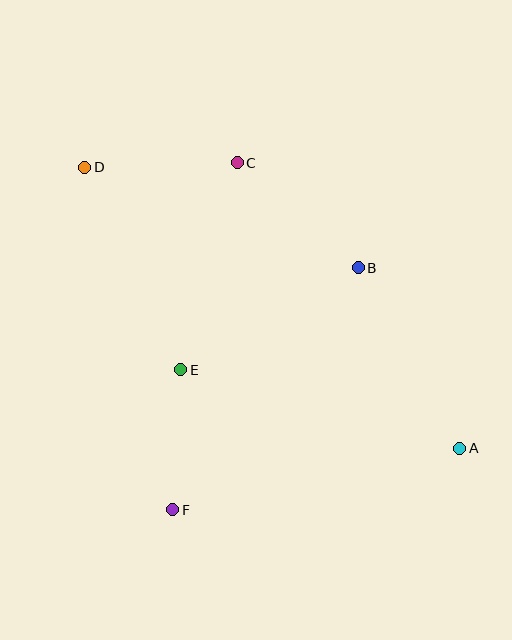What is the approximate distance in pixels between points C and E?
The distance between C and E is approximately 215 pixels.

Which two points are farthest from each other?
Points A and D are farthest from each other.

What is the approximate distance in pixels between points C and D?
The distance between C and D is approximately 153 pixels.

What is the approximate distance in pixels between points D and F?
The distance between D and F is approximately 353 pixels.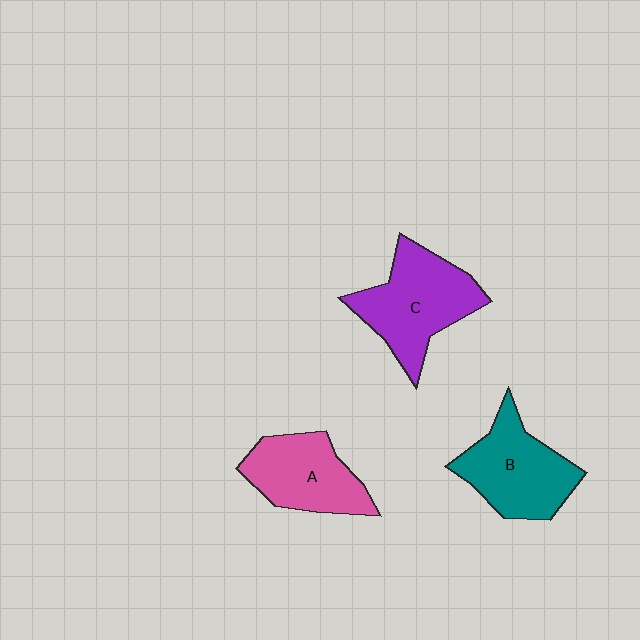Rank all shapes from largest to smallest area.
From largest to smallest: C (purple), B (teal), A (pink).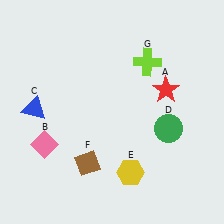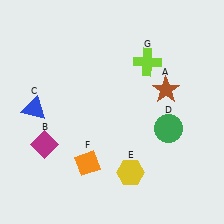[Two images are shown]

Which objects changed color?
A changed from red to brown. B changed from pink to magenta. F changed from brown to orange.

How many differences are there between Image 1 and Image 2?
There are 3 differences between the two images.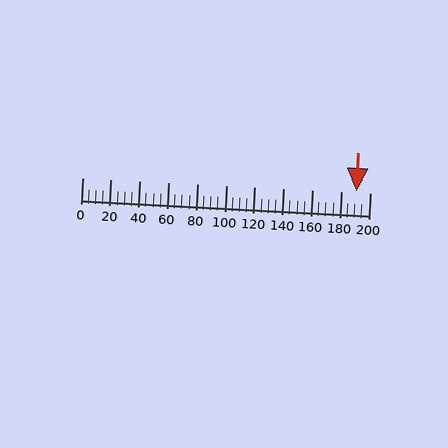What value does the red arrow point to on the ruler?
The red arrow points to approximately 191.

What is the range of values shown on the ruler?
The ruler shows values from 0 to 200.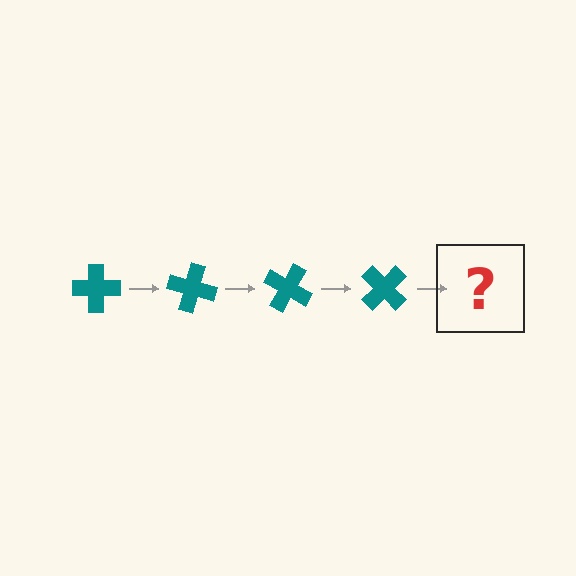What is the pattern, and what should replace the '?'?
The pattern is that the cross rotates 15 degrees each step. The '?' should be a teal cross rotated 60 degrees.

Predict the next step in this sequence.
The next step is a teal cross rotated 60 degrees.